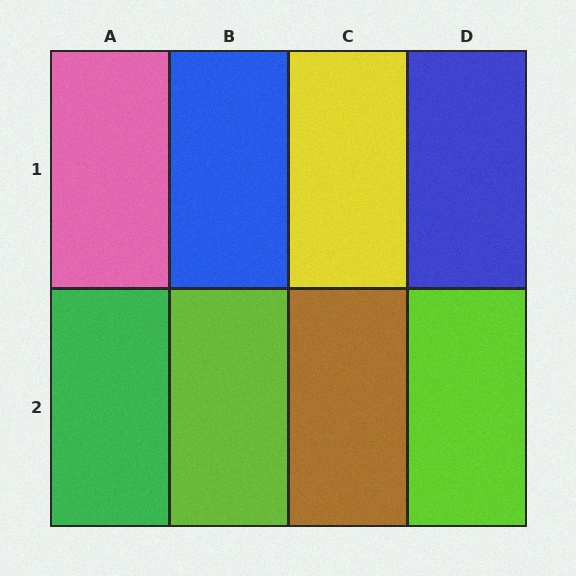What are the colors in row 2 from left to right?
Green, lime, brown, lime.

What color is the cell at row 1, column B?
Blue.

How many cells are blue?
2 cells are blue.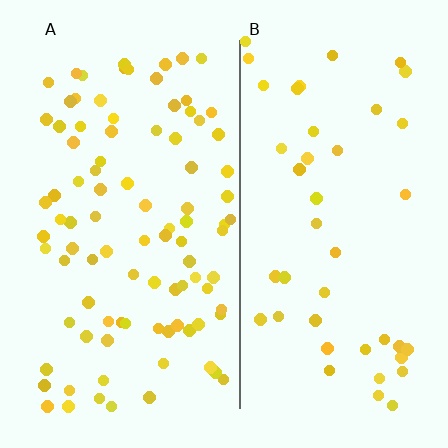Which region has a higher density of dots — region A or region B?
A (the left).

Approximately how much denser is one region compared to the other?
Approximately 2.1× — region A over region B.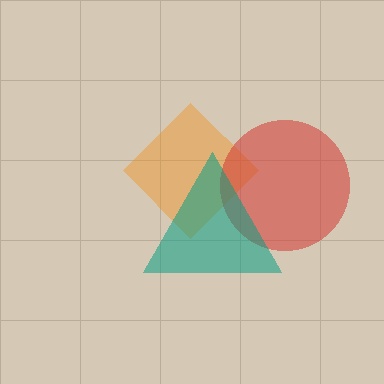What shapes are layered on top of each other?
The layered shapes are: an orange diamond, a red circle, a teal triangle.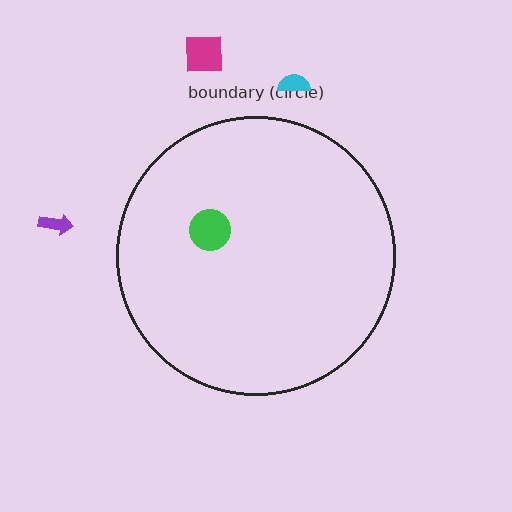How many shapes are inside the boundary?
1 inside, 3 outside.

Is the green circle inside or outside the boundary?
Inside.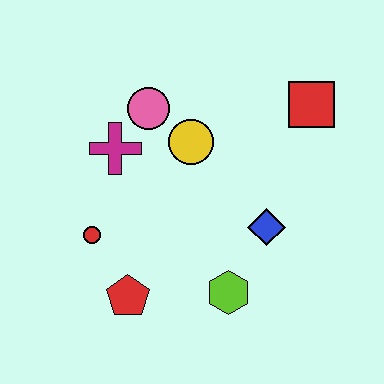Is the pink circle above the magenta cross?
Yes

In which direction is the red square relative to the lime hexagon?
The red square is above the lime hexagon.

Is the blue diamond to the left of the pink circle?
No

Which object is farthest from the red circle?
The red square is farthest from the red circle.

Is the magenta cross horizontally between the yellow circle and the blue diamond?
No